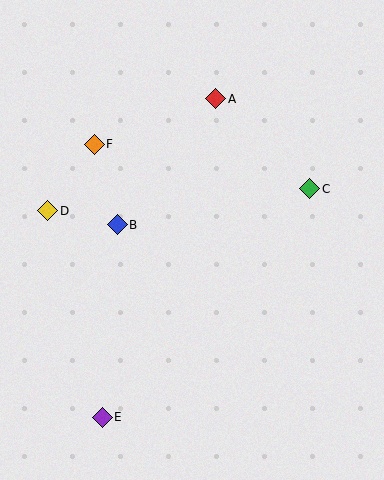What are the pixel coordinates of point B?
Point B is at (117, 225).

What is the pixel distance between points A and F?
The distance between A and F is 130 pixels.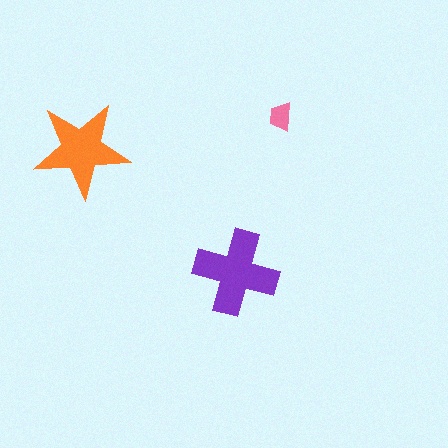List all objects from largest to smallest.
The purple cross, the orange star, the pink trapezoid.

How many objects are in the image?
There are 3 objects in the image.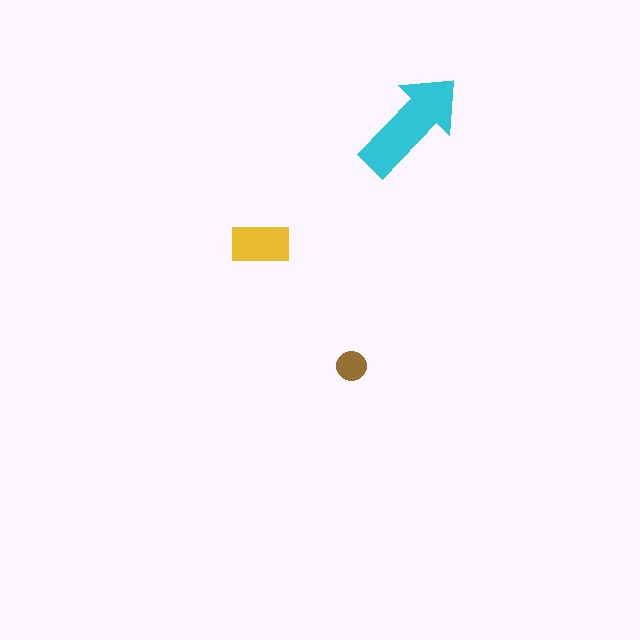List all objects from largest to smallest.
The cyan arrow, the yellow rectangle, the brown circle.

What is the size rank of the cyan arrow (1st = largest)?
1st.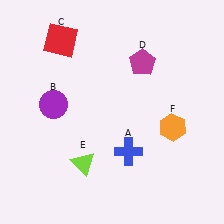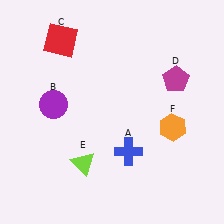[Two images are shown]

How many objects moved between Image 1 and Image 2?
1 object moved between the two images.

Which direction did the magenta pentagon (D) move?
The magenta pentagon (D) moved right.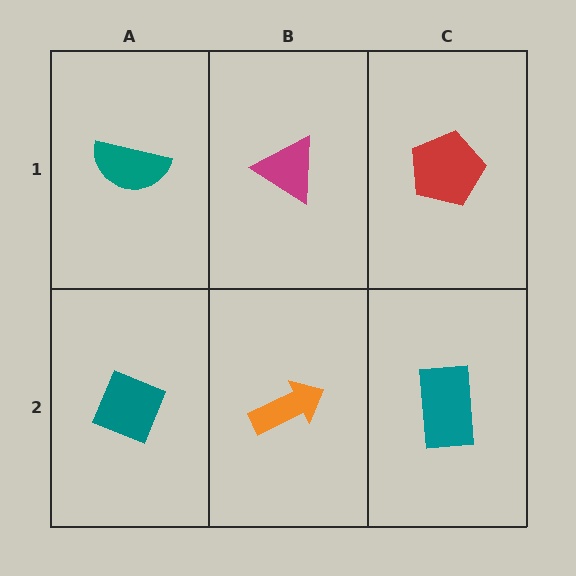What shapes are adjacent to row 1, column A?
A teal diamond (row 2, column A), a magenta triangle (row 1, column B).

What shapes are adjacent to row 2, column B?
A magenta triangle (row 1, column B), a teal diamond (row 2, column A), a teal rectangle (row 2, column C).